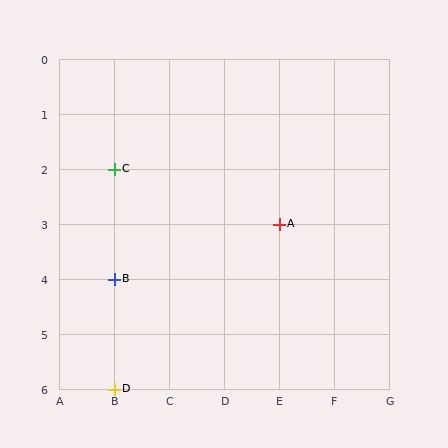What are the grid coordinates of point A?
Point A is at grid coordinates (E, 3).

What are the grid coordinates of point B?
Point B is at grid coordinates (B, 4).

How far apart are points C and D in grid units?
Points C and D are 4 rows apart.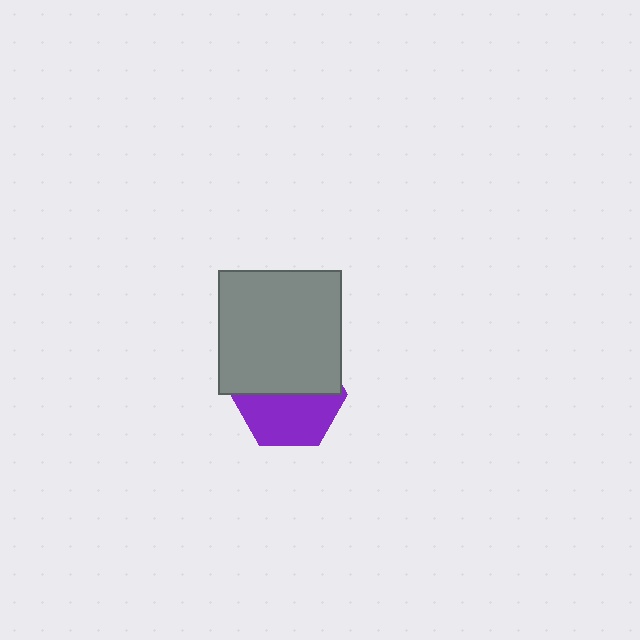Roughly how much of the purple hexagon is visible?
About half of it is visible (roughly 49%).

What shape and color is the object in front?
The object in front is a gray square.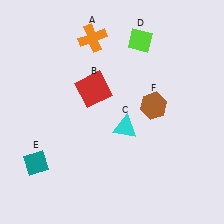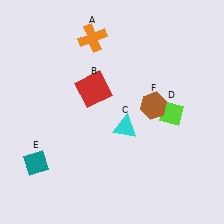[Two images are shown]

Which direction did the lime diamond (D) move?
The lime diamond (D) moved down.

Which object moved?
The lime diamond (D) moved down.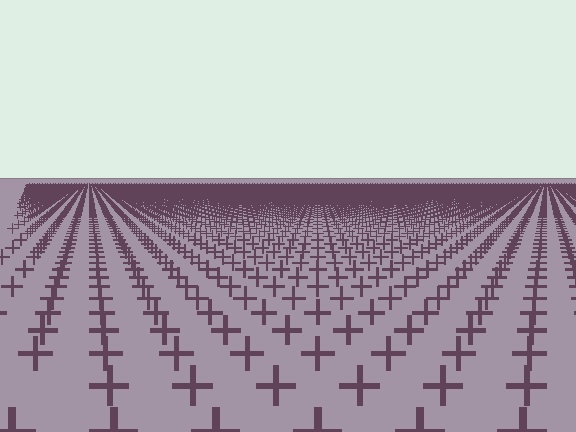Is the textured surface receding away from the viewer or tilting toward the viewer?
The surface is receding away from the viewer. Texture elements get smaller and denser toward the top.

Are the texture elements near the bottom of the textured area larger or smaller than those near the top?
Larger. Near the bottom, elements are closer to the viewer and appear at a bigger on-screen size.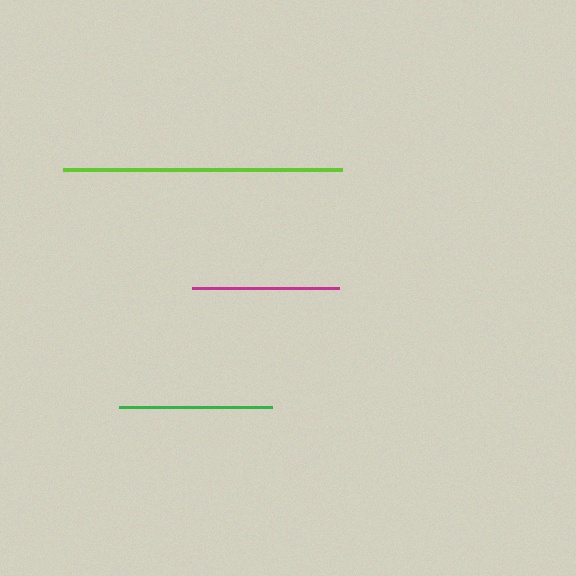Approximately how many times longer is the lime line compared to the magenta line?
The lime line is approximately 1.9 times the length of the magenta line.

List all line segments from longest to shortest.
From longest to shortest: lime, green, magenta.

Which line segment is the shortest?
The magenta line is the shortest at approximately 147 pixels.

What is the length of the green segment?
The green segment is approximately 152 pixels long.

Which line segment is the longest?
The lime line is the longest at approximately 279 pixels.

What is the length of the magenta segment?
The magenta segment is approximately 147 pixels long.